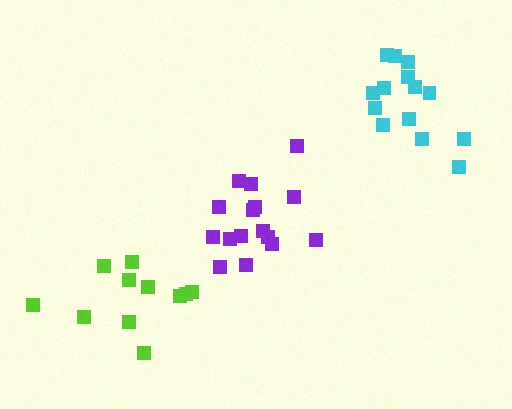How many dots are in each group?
Group 1: 11 dots, Group 2: 16 dots, Group 3: 14 dots (41 total).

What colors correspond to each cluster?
The clusters are colored: lime, purple, cyan.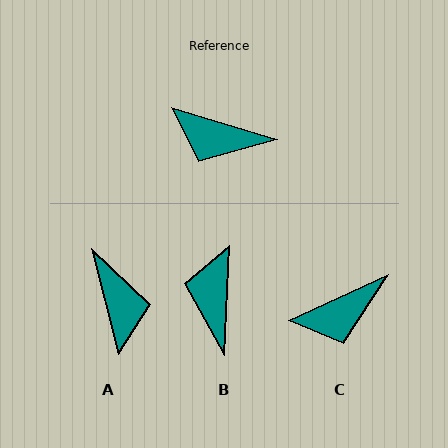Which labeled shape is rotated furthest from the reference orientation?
A, about 122 degrees away.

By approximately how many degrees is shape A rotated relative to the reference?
Approximately 122 degrees counter-clockwise.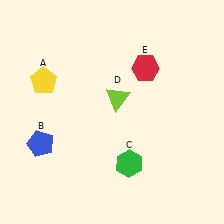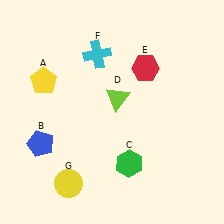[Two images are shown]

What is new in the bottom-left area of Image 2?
A yellow circle (G) was added in the bottom-left area of Image 2.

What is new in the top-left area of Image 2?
A cyan cross (F) was added in the top-left area of Image 2.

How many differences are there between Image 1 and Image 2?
There are 2 differences between the two images.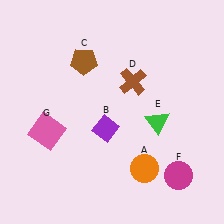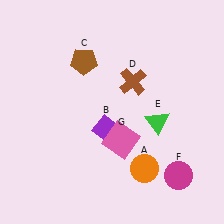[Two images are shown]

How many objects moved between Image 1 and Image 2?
1 object moved between the two images.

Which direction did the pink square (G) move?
The pink square (G) moved right.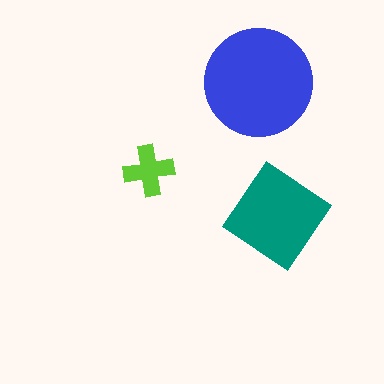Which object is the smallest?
The lime cross.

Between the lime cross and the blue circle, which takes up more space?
The blue circle.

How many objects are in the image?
There are 3 objects in the image.